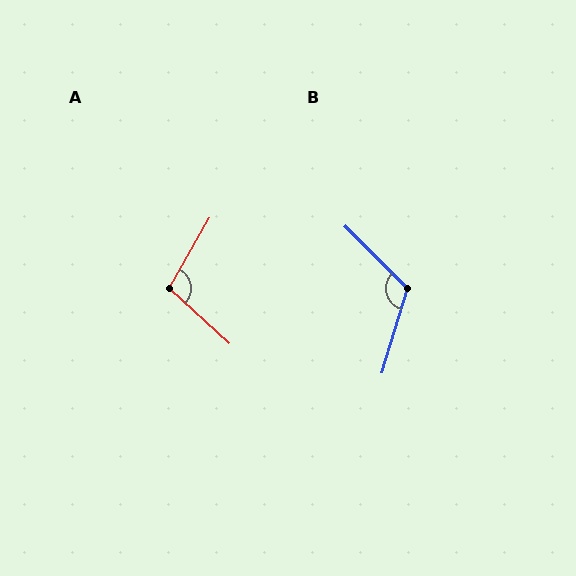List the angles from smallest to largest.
A (103°), B (118°).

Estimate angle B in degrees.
Approximately 118 degrees.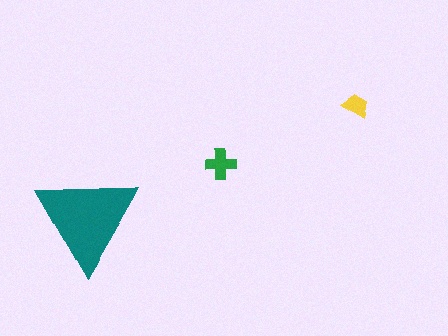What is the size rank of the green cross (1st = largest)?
2nd.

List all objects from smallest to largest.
The yellow trapezoid, the green cross, the teal triangle.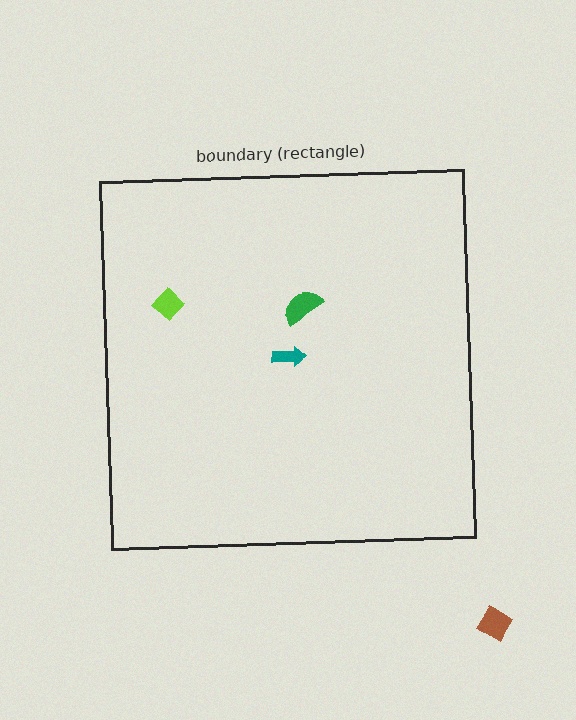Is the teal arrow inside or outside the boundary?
Inside.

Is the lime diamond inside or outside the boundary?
Inside.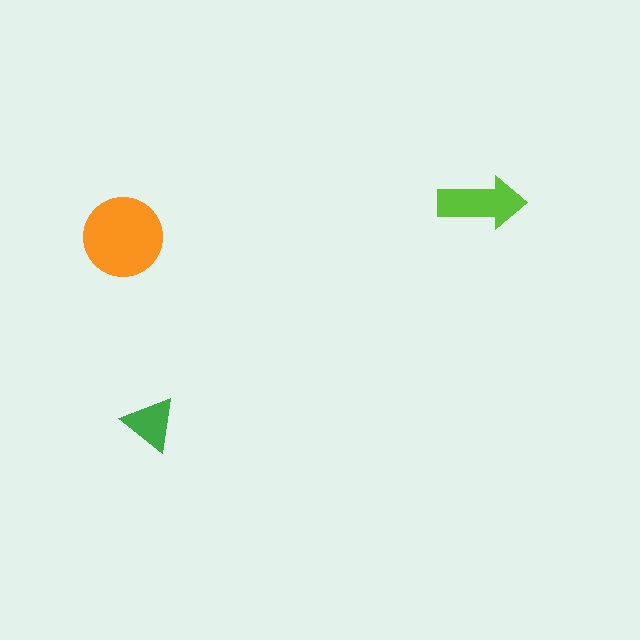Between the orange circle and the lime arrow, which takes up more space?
The orange circle.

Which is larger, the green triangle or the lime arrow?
The lime arrow.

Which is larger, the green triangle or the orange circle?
The orange circle.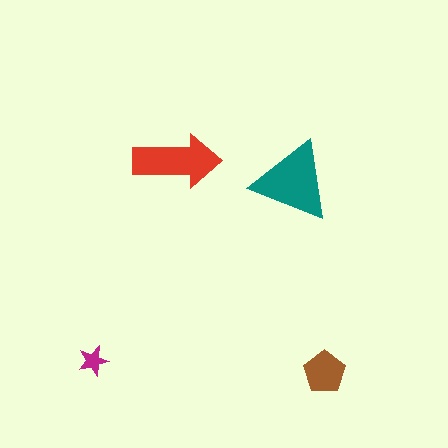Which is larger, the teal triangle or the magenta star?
The teal triangle.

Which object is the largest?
The teal triangle.